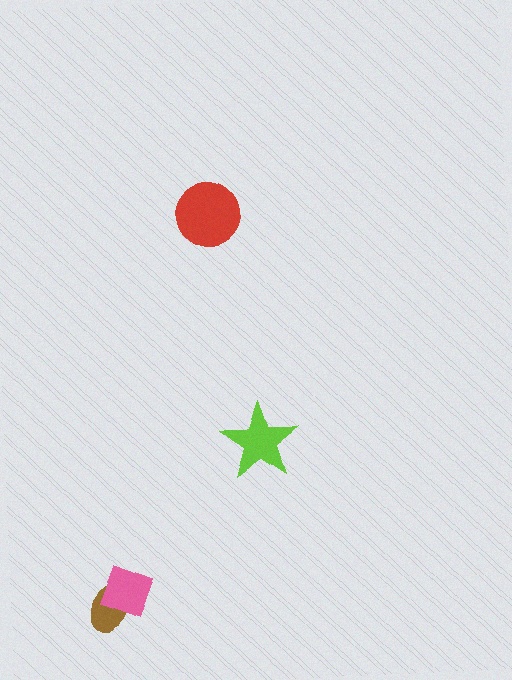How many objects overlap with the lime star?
0 objects overlap with the lime star.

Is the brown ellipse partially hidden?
Yes, it is partially covered by another shape.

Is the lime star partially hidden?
No, no other shape covers it.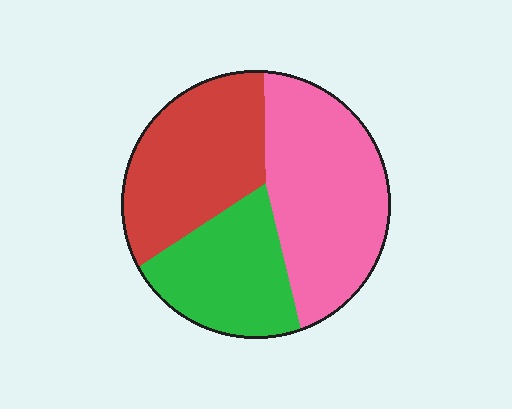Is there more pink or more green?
Pink.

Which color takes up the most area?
Pink, at roughly 40%.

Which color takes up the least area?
Green, at roughly 25%.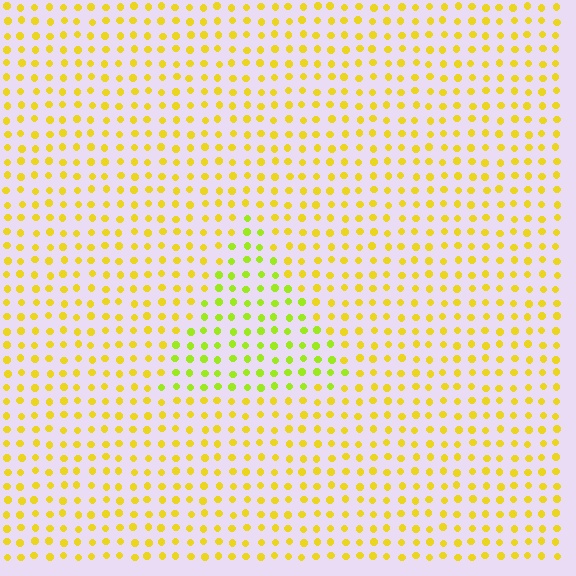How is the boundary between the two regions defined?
The boundary is defined purely by a slight shift in hue (about 29 degrees). Spacing, size, and orientation are identical on both sides.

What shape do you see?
I see a triangle.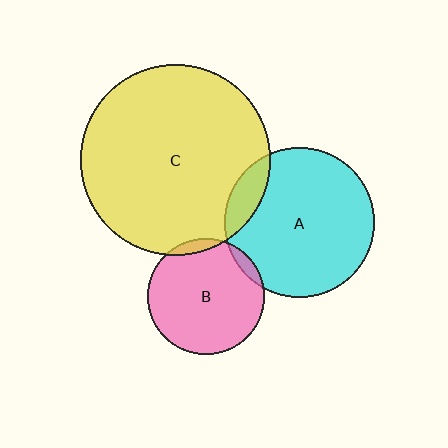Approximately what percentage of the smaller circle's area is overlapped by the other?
Approximately 10%.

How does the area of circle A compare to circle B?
Approximately 1.7 times.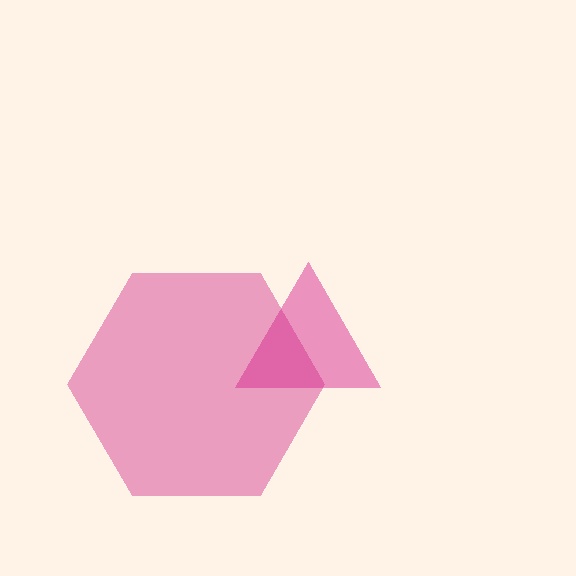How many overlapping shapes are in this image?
There are 2 overlapping shapes in the image.